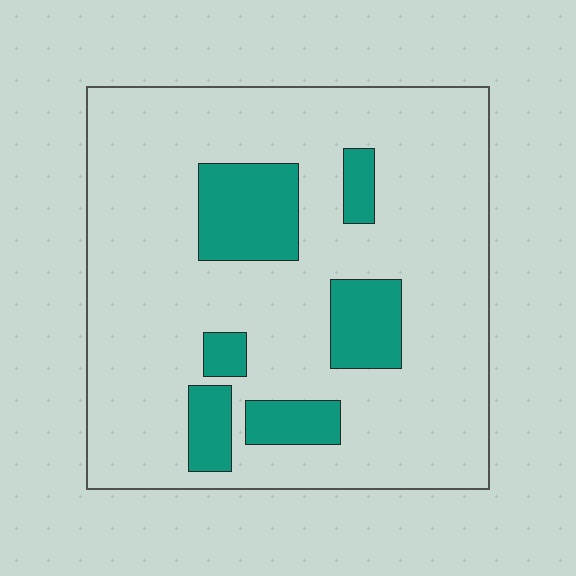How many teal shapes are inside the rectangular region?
6.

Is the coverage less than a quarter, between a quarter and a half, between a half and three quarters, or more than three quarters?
Less than a quarter.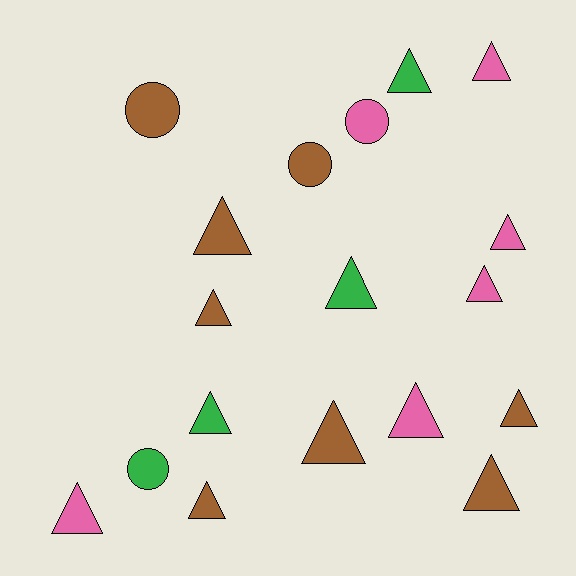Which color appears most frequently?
Brown, with 8 objects.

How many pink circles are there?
There is 1 pink circle.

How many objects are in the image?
There are 18 objects.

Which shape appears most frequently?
Triangle, with 14 objects.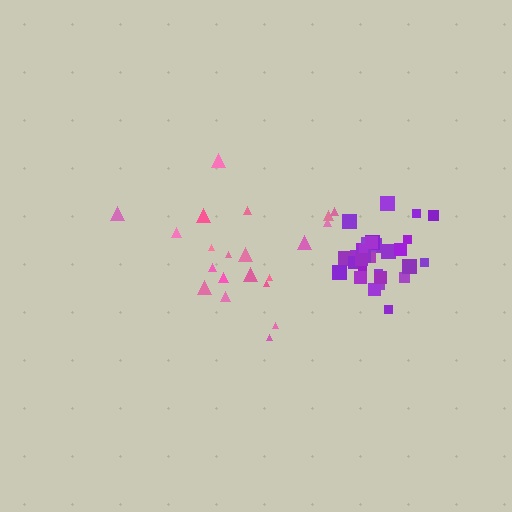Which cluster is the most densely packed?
Purple.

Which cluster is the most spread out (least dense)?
Pink.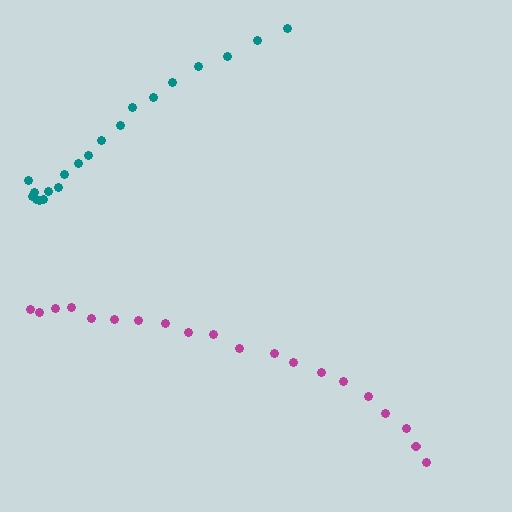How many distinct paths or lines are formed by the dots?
There are 2 distinct paths.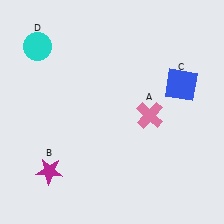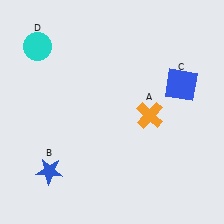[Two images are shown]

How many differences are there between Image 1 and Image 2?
There are 2 differences between the two images.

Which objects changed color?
A changed from pink to orange. B changed from magenta to blue.